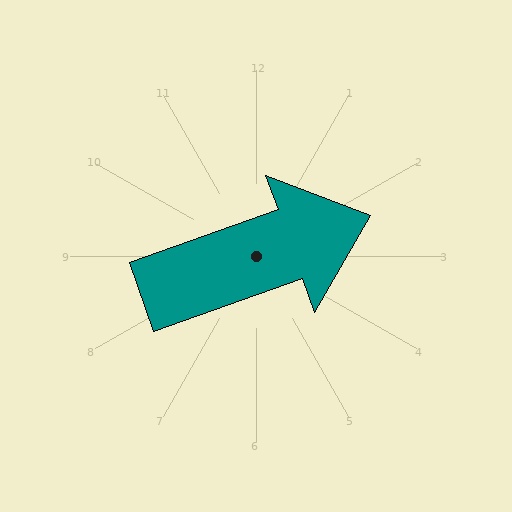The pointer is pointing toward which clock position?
Roughly 2 o'clock.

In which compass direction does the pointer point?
East.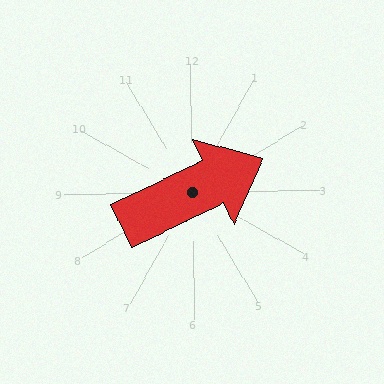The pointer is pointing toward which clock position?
Roughly 2 o'clock.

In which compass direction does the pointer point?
Northeast.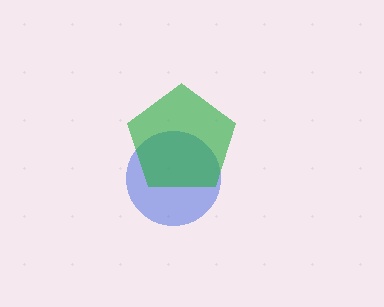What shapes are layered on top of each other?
The layered shapes are: a blue circle, a green pentagon.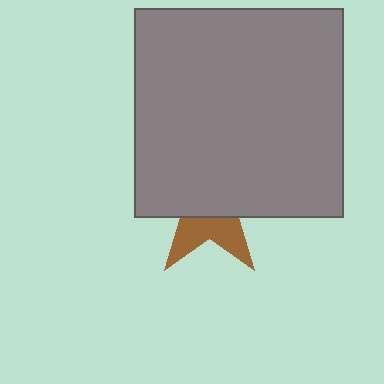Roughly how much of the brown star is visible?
A small part of it is visible (roughly 36%).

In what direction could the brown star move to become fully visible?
The brown star could move down. That would shift it out from behind the gray square entirely.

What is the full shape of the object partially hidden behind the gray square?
The partially hidden object is a brown star.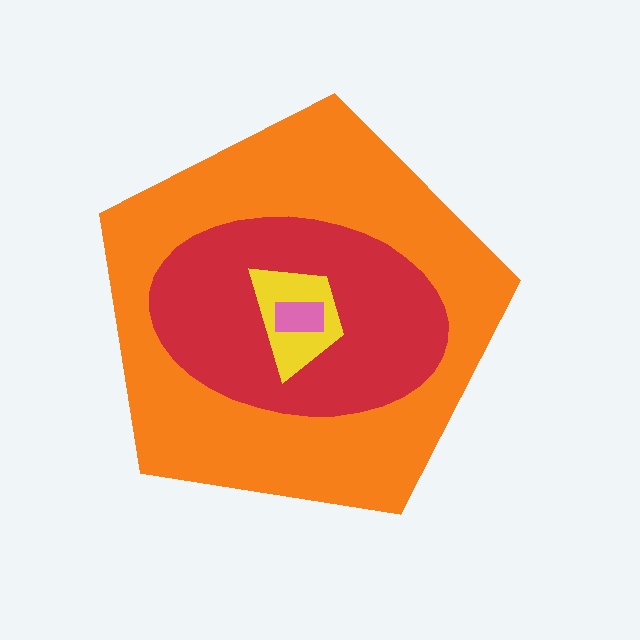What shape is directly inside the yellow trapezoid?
The pink rectangle.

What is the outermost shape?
The orange pentagon.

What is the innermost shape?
The pink rectangle.